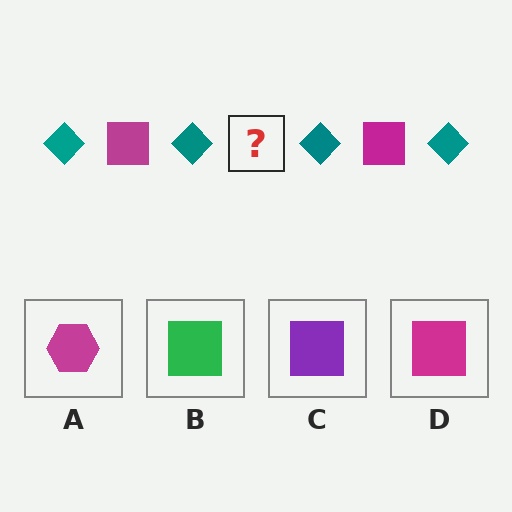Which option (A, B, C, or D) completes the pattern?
D.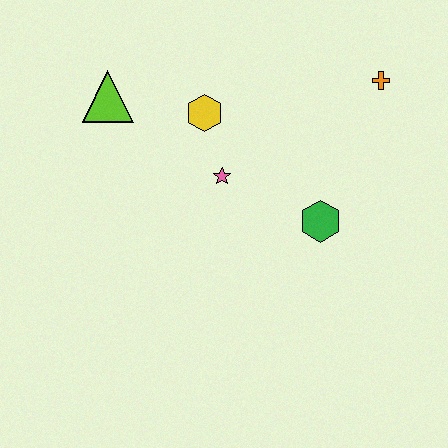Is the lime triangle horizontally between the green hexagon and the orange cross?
No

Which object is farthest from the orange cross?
The lime triangle is farthest from the orange cross.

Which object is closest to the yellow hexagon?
The pink star is closest to the yellow hexagon.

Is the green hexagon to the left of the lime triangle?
No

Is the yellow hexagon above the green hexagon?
Yes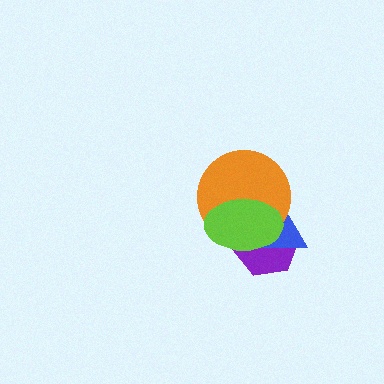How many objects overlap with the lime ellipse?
3 objects overlap with the lime ellipse.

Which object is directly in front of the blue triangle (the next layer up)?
The orange circle is directly in front of the blue triangle.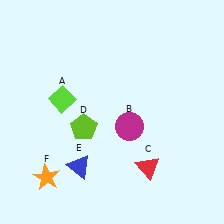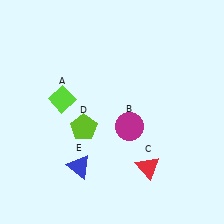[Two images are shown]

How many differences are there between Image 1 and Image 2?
There is 1 difference between the two images.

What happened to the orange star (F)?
The orange star (F) was removed in Image 2. It was in the bottom-left area of Image 1.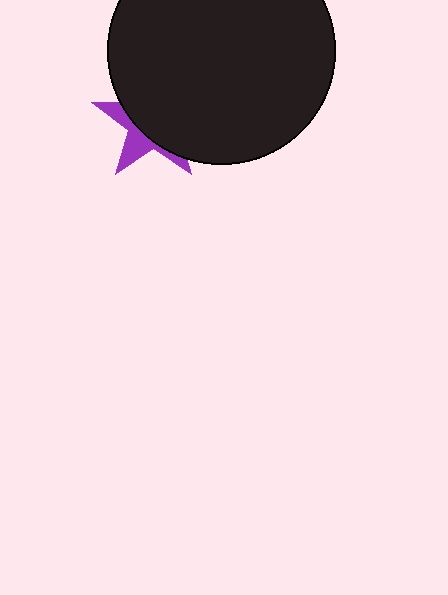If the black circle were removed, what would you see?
You would see the complete purple star.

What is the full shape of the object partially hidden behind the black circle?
The partially hidden object is a purple star.